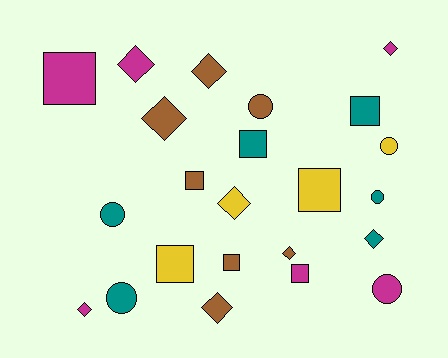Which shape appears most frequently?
Diamond, with 9 objects.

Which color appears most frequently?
Brown, with 7 objects.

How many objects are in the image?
There are 23 objects.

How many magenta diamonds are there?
There are 3 magenta diamonds.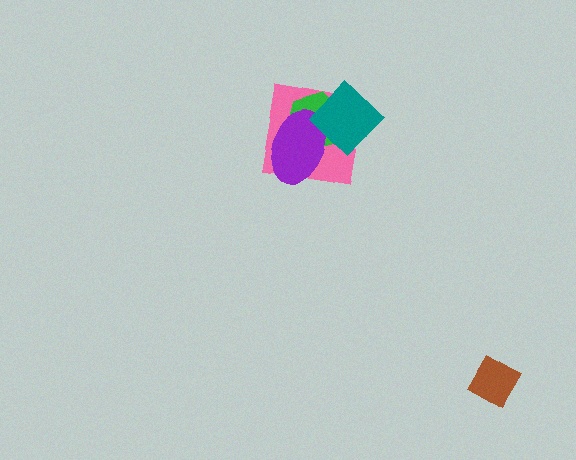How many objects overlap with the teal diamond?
3 objects overlap with the teal diamond.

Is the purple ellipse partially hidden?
Yes, it is partially covered by another shape.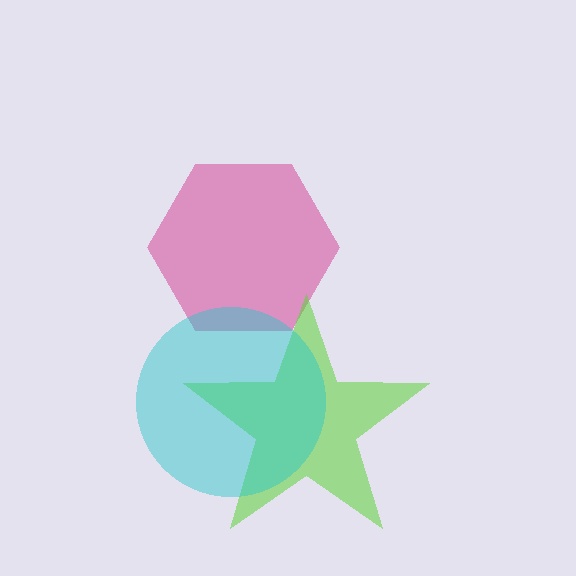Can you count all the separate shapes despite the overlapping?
Yes, there are 3 separate shapes.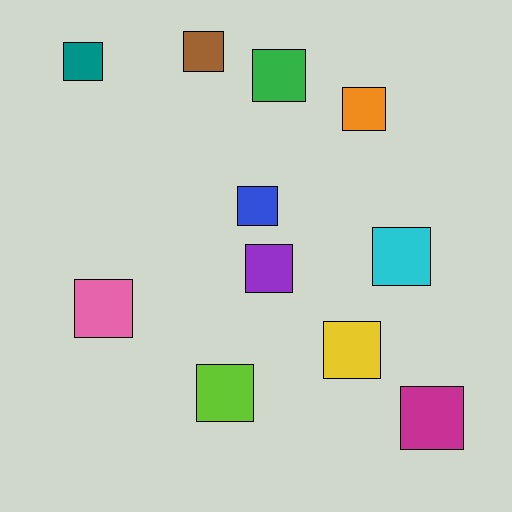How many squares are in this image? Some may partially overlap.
There are 11 squares.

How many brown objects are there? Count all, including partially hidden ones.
There is 1 brown object.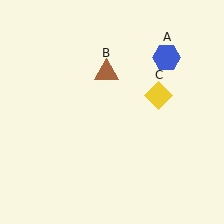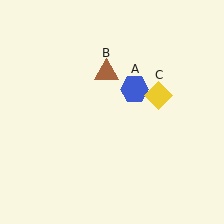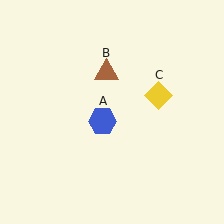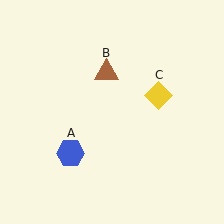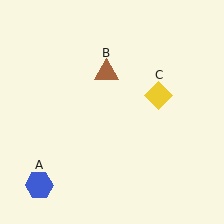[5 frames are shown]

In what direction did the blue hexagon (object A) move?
The blue hexagon (object A) moved down and to the left.